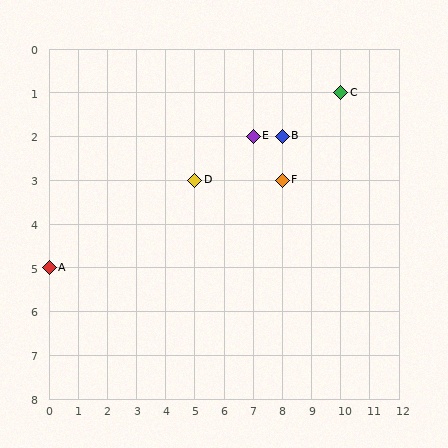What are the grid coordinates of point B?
Point B is at grid coordinates (8, 2).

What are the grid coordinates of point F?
Point F is at grid coordinates (8, 3).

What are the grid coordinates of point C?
Point C is at grid coordinates (10, 1).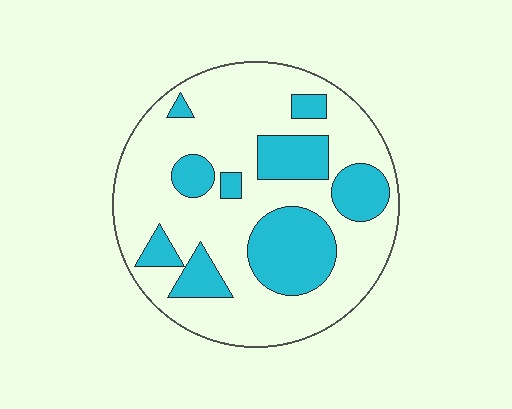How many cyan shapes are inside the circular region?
9.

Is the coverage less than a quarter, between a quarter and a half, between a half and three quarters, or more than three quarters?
Between a quarter and a half.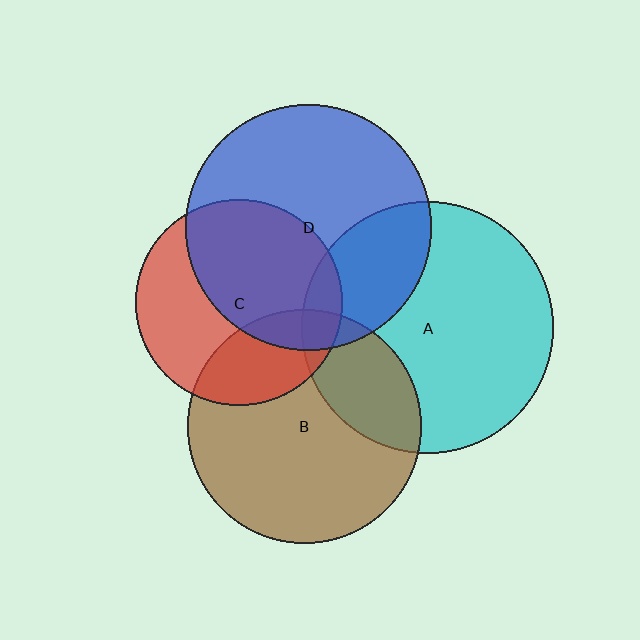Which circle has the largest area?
Circle A (cyan).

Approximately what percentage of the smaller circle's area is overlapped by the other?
Approximately 10%.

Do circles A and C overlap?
Yes.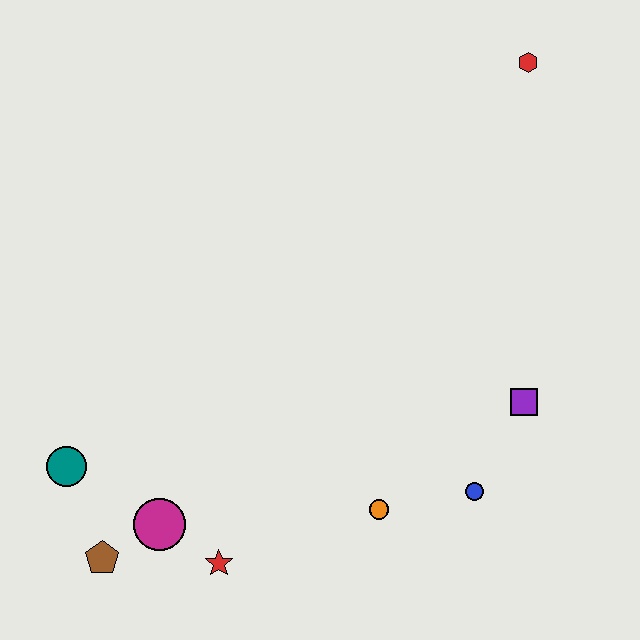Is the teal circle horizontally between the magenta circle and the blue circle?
No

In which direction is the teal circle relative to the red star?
The teal circle is to the left of the red star.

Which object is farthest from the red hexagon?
The brown pentagon is farthest from the red hexagon.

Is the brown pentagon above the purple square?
No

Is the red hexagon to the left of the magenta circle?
No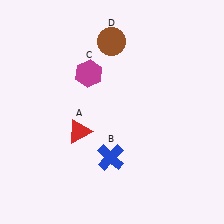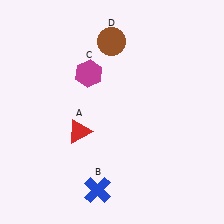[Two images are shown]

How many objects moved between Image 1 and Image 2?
1 object moved between the two images.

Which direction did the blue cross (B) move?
The blue cross (B) moved down.